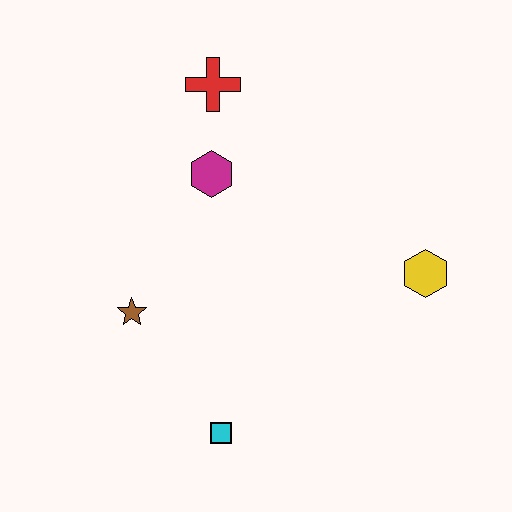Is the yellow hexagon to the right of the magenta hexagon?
Yes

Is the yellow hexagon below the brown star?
No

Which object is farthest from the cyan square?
The red cross is farthest from the cyan square.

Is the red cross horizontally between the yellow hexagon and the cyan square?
No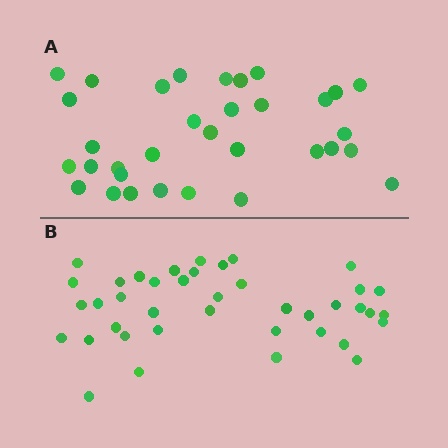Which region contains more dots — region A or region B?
Region B (the bottom region) has more dots.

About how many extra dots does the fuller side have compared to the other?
Region B has roughly 8 or so more dots than region A.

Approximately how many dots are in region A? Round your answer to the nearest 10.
About 30 dots. (The exact count is 33, which rounds to 30.)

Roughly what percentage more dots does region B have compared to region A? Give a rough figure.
About 20% more.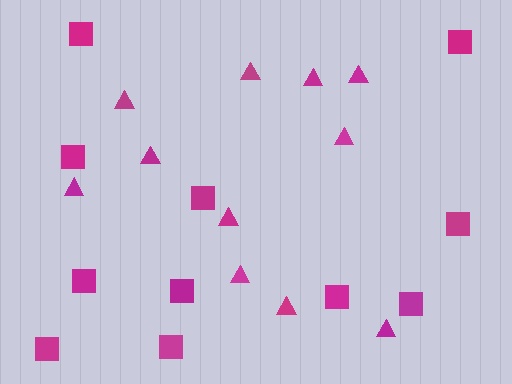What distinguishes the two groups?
There are 2 groups: one group of squares (11) and one group of triangles (11).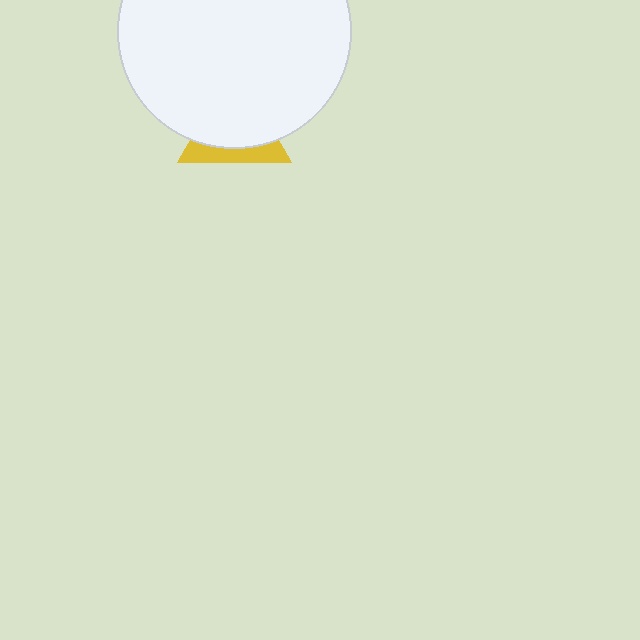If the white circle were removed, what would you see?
You would see the complete yellow triangle.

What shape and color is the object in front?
The object in front is a white circle.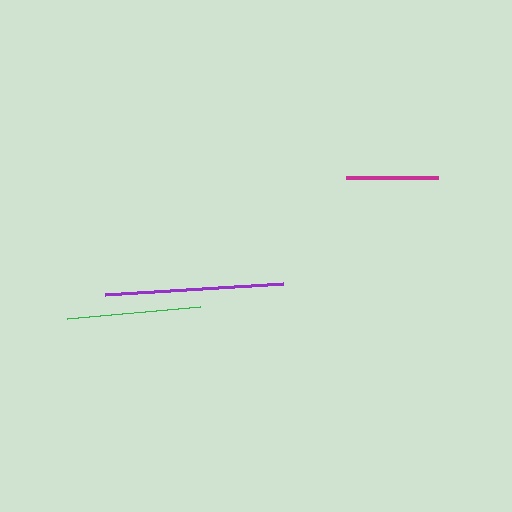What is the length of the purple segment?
The purple segment is approximately 179 pixels long.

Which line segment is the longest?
The purple line is the longest at approximately 179 pixels.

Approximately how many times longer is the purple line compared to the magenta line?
The purple line is approximately 1.9 times the length of the magenta line.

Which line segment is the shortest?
The magenta line is the shortest at approximately 92 pixels.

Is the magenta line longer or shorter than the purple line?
The purple line is longer than the magenta line.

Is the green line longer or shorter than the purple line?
The purple line is longer than the green line.